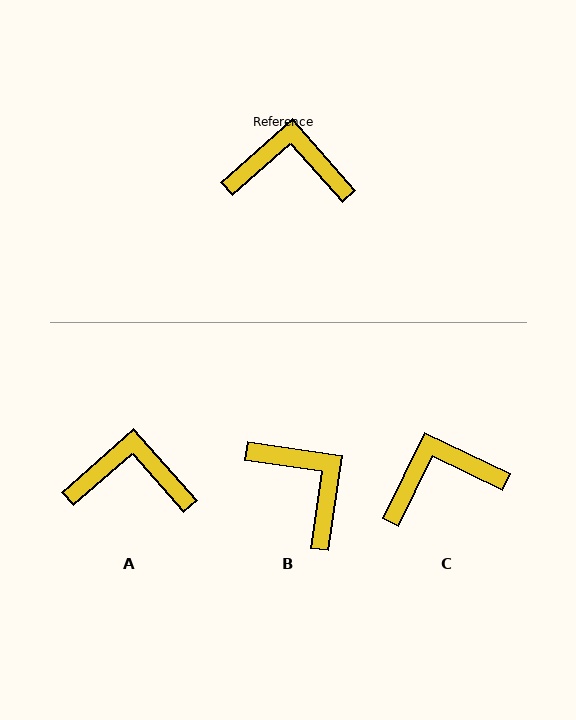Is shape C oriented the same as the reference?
No, it is off by about 23 degrees.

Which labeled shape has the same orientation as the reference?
A.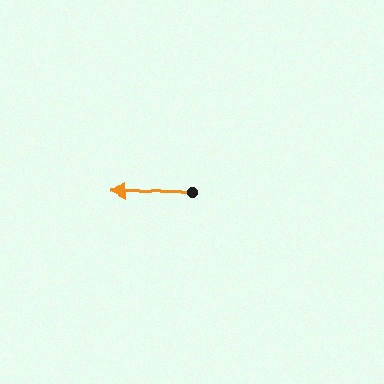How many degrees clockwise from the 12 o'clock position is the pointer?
Approximately 268 degrees.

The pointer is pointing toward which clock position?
Roughly 9 o'clock.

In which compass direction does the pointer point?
West.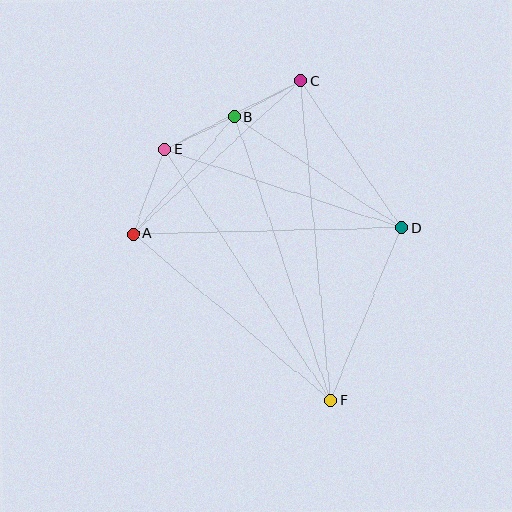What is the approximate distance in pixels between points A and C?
The distance between A and C is approximately 227 pixels.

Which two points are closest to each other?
Points B and C are closest to each other.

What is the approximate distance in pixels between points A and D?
The distance between A and D is approximately 268 pixels.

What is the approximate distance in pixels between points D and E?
The distance between D and E is approximately 250 pixels.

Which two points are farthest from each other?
Points C and F are farthest from each other.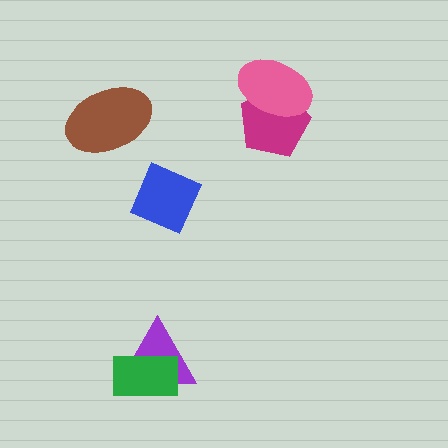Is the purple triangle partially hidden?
Yes, it is partially covered by another shape.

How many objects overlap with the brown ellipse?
0 objects overlap with the brown ellipse.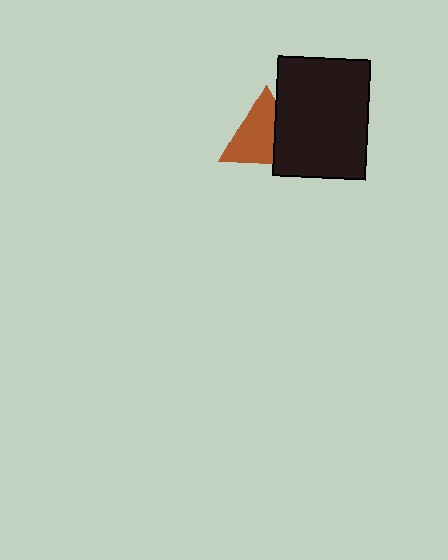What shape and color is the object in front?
The object in front is a black rectangle.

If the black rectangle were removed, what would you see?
You would see the complete brown triangle.